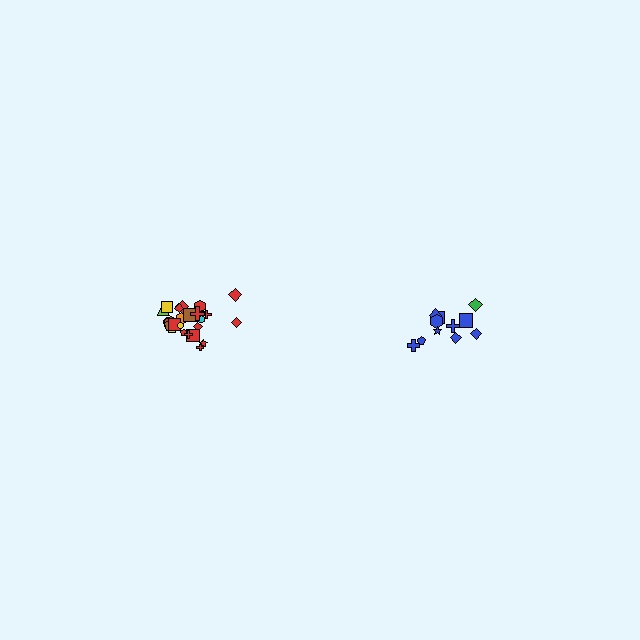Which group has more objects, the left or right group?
The left group.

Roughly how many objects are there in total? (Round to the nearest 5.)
Roughly 35 objects in total.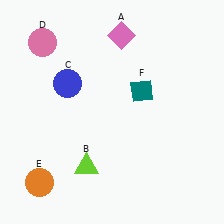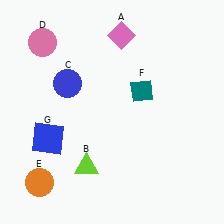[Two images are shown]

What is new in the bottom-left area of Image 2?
A blue square (G) was added in the bottom-left area of Image 2.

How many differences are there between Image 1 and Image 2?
There is 1 difference between the two images.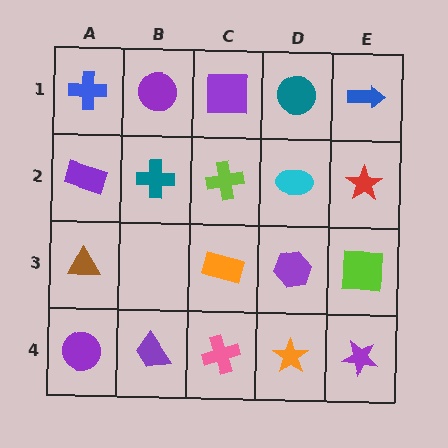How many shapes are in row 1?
5 shapes.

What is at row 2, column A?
A purple rectangle.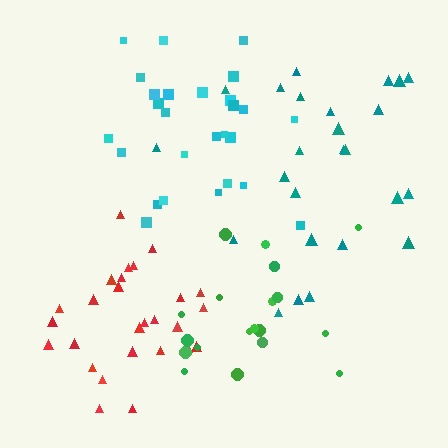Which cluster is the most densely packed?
Red.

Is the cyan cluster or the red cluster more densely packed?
Red.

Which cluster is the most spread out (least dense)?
Teal.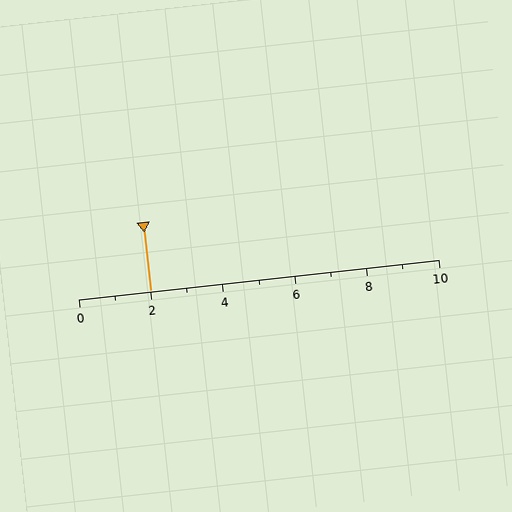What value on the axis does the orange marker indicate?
The marker indicates approximately 2.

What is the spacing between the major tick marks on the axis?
The major ticks are spaced 2 apart.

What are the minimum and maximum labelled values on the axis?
The axis runs from 0 to 10.